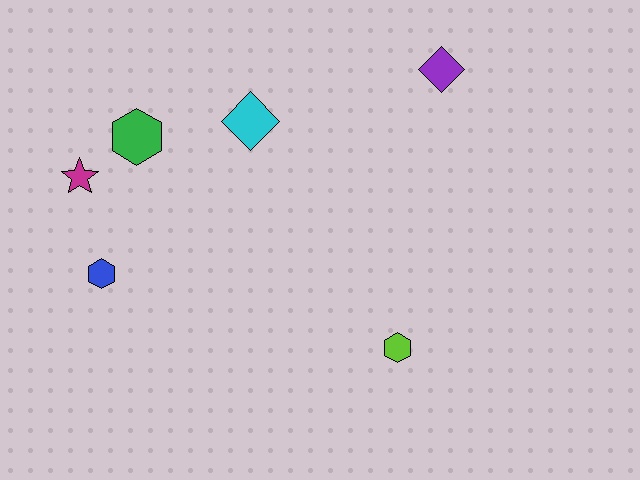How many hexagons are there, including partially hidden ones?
There are 3 hexagons.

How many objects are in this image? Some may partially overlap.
There are 6 objects.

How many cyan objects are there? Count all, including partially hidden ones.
There is 1 cyan object.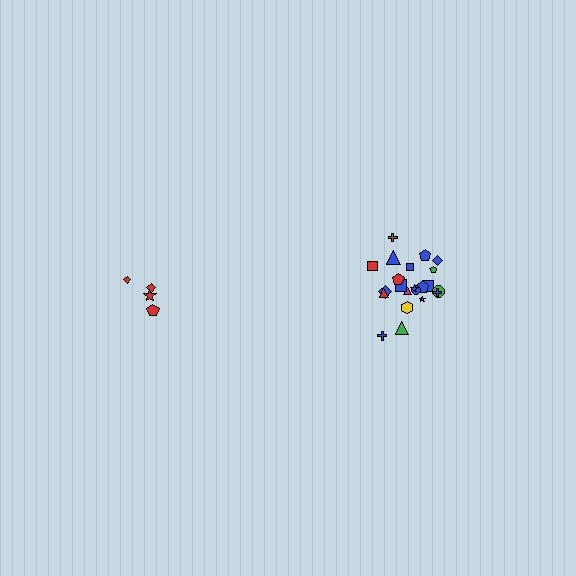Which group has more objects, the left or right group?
The right group.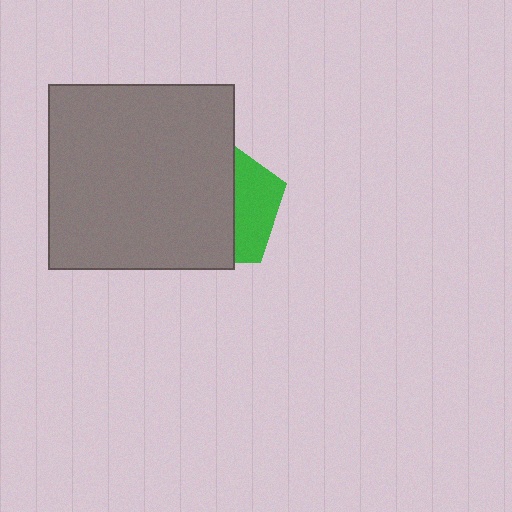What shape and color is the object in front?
The object in front is a gray square.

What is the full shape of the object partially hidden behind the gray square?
The partially hidden object is a green pentagon.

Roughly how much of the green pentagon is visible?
A small part of it is visible (roughly 33%).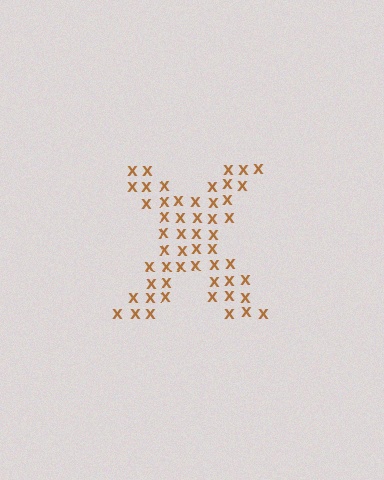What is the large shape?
The large shape is the letter X.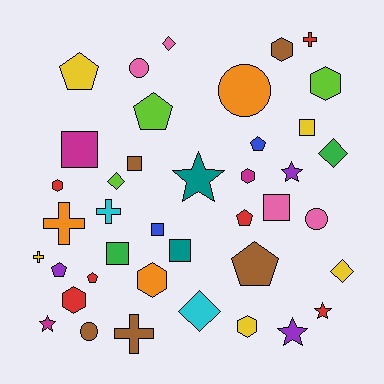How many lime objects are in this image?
There are 3 lime objects.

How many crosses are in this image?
There are 5 crosses.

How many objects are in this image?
There are 40 objects.